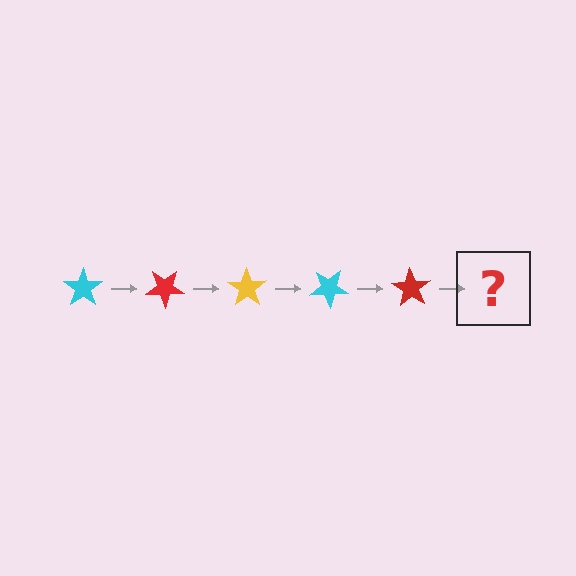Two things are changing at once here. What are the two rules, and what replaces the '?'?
The two rules are that it rotates 35 degrees each step and the color cycles through cyan, red, and yellow. The '?' should be a yellow star, rotated 175 degrees from the start.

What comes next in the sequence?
The next element should be a yellow star, rotated 175 degrees from the start.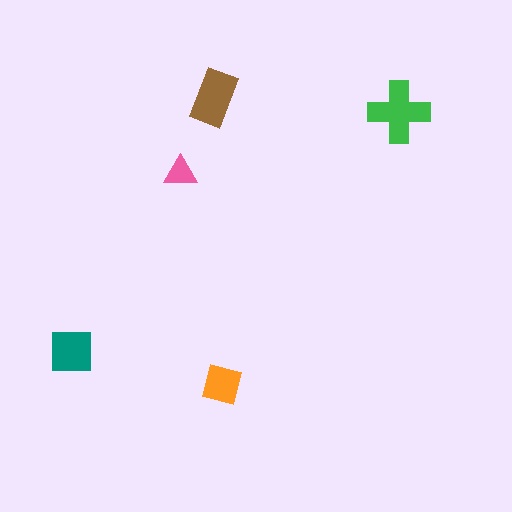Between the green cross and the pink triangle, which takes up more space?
The green cross.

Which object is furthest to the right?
The green cross is rightmost.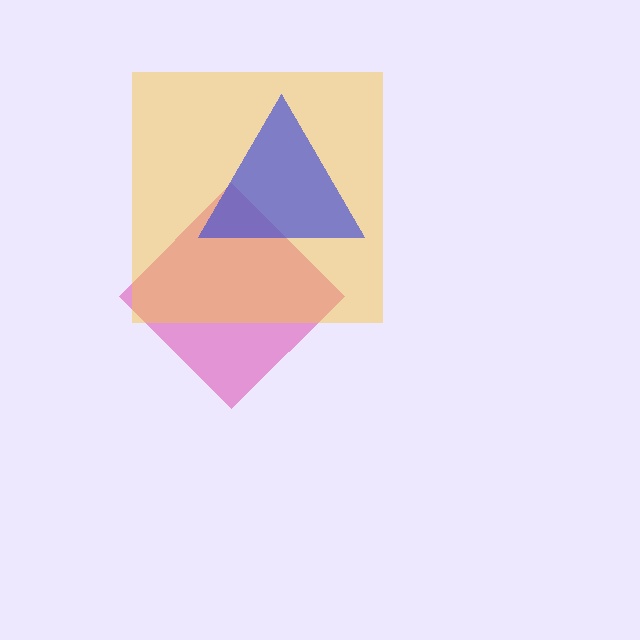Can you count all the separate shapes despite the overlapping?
Yes, there are 3 separate shapes.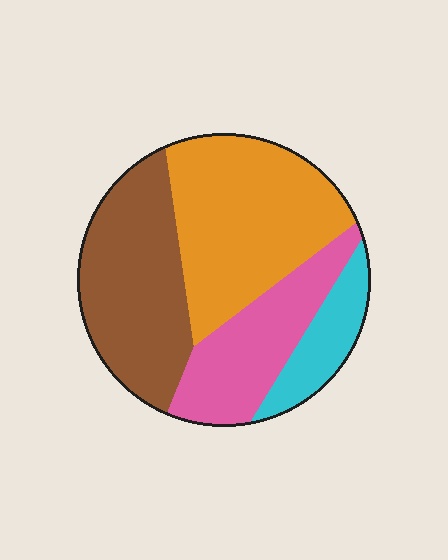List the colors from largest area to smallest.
From largest to smallest: orange, brown, pink, cyan.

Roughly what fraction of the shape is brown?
Brown covers 31% of the shape.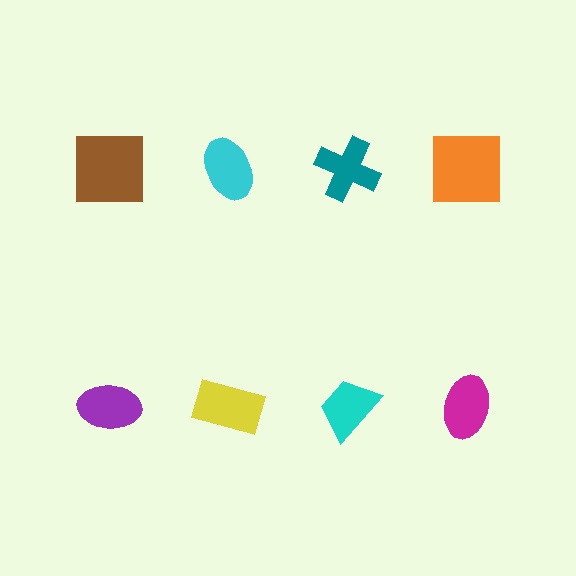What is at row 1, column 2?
A cyan ellipse.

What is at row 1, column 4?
An orange square.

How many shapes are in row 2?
4 shapes.